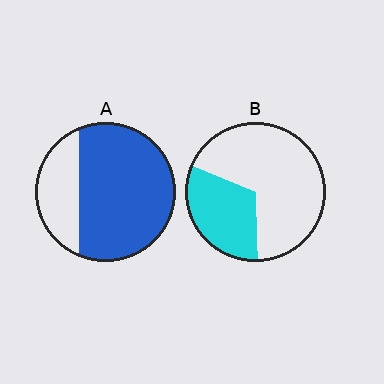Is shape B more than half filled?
No.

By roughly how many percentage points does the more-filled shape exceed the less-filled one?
By roughly 40 percentage points (A over B).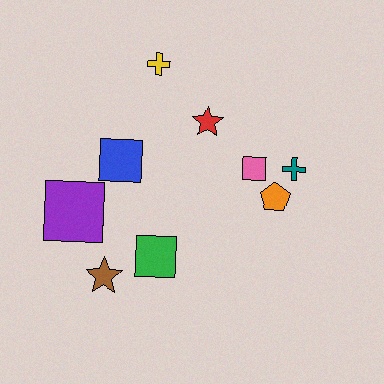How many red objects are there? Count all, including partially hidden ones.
There is 1 red object.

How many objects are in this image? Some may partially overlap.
There are 9 objects.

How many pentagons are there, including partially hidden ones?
There is 1 pentagon.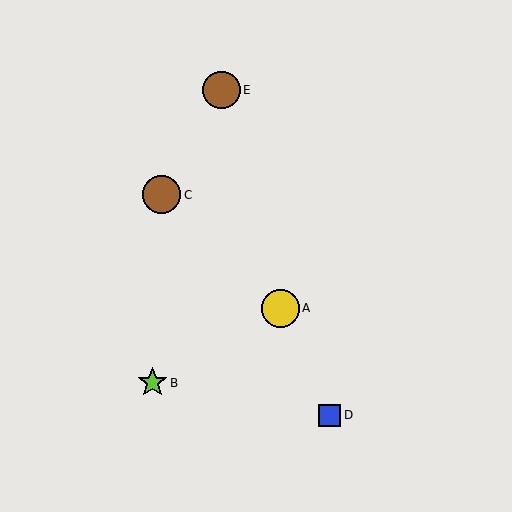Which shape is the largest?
The brown circle (labeled C) is the largest.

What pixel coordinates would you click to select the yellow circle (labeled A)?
Click at (281, 308) to select the yellow circle A.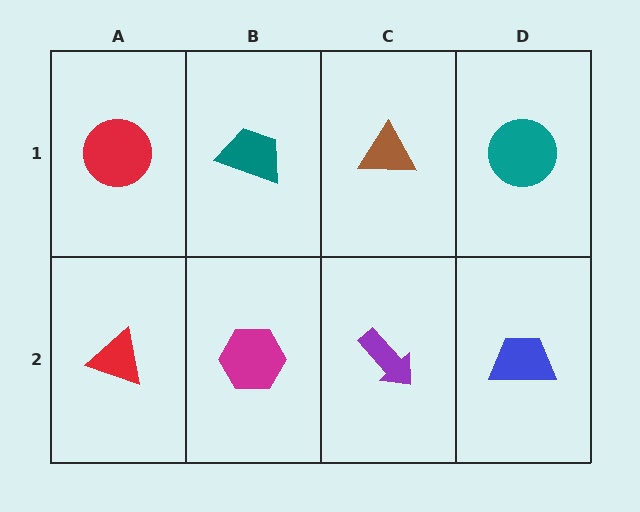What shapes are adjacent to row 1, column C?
A purple arrow (row 2, column C), a teal trapezoid (row 1, column B), a teal circle (row 1, column D).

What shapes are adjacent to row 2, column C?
A brown triangle (row 1, column C), a magenta hexagon (row 2, column B), a blue trapezoid (row 2, column D).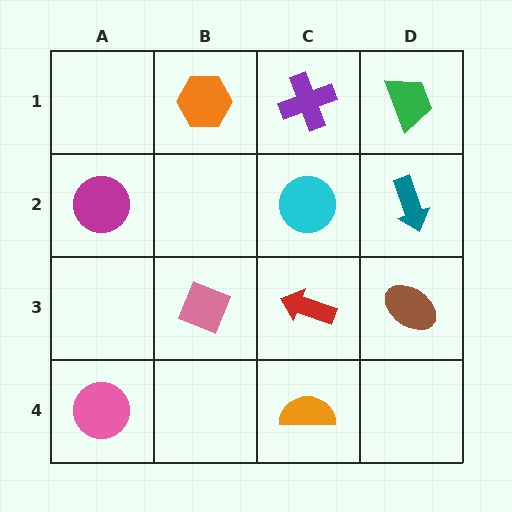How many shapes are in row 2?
3 shapes.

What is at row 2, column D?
A teal arrow.